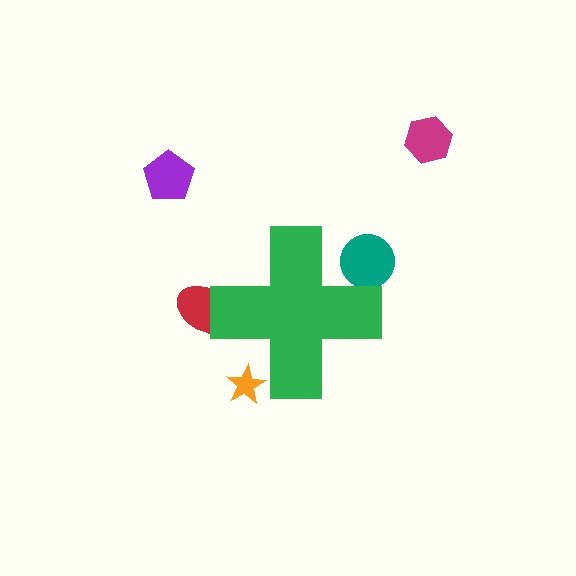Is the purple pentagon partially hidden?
No, the purple pentagon is fully visible.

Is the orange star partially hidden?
Yes, the orange star is partially hidden behind the green cross.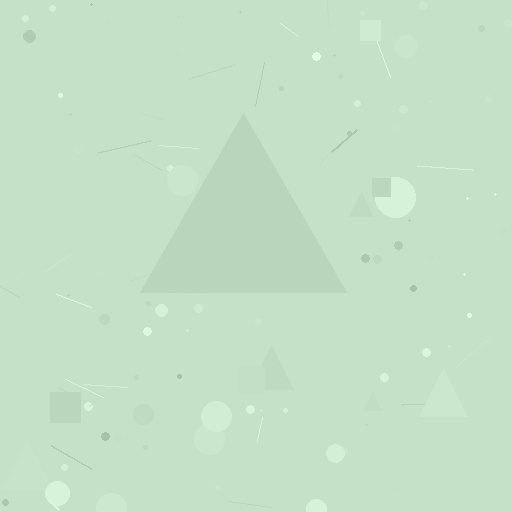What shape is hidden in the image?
A triangle is hidden in the image.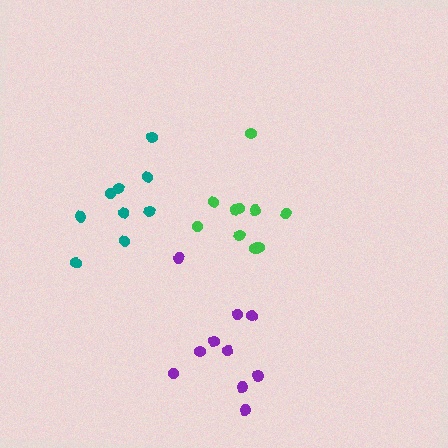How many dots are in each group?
Group 1: 9 dots, Group 2: 10 dots, Group 3: 10 dots (29 total).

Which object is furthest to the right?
The green cluster is rightmost.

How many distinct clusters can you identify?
There are 3 distinct clusters.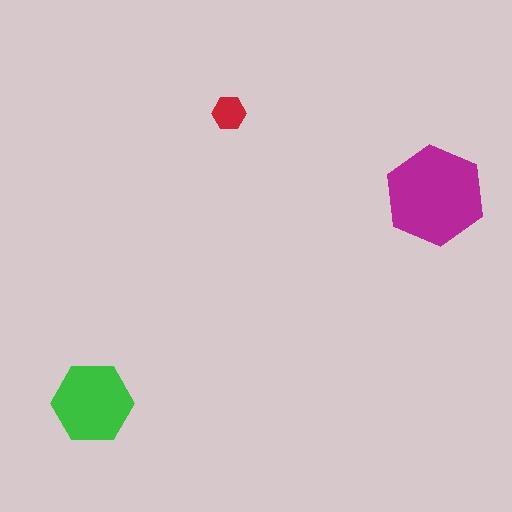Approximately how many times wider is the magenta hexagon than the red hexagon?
About 3 times wider.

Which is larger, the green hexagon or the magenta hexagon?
The magenta one.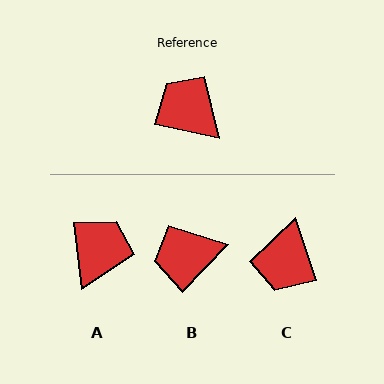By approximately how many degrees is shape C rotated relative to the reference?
Approximately 121 degrees counter-clockwise.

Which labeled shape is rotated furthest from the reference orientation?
C, about 121 degrees away.